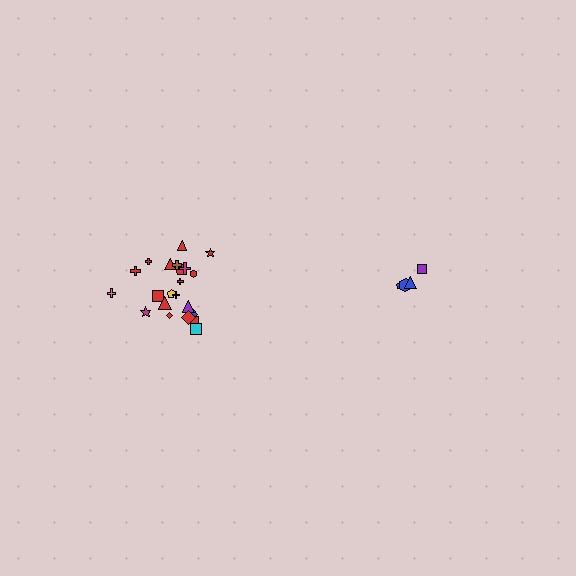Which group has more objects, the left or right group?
The left group.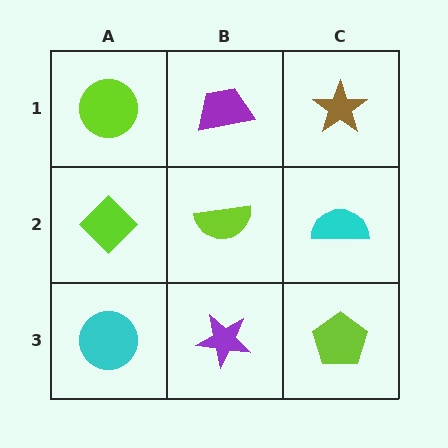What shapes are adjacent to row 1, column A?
A lime diamond (row 2, column A), a purple trapezoid (row 1, column B).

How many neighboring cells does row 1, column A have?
2.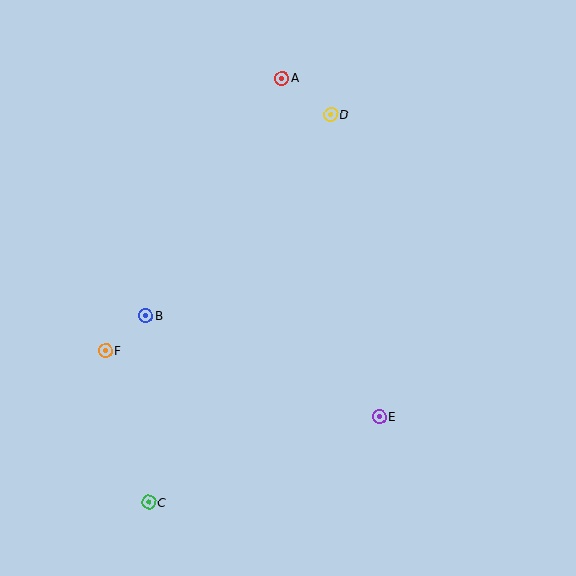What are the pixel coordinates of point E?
Point E is at (379, 417).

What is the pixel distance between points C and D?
The distance between C and D is 428 pixels.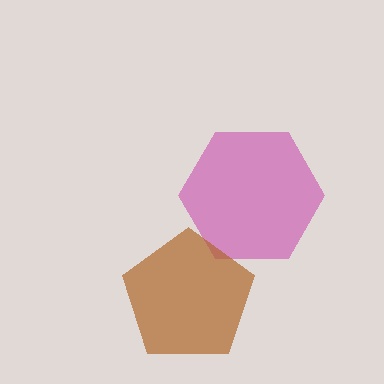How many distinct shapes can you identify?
There are 2 distinct shapes: a magenta hexagon, a brown pentagon.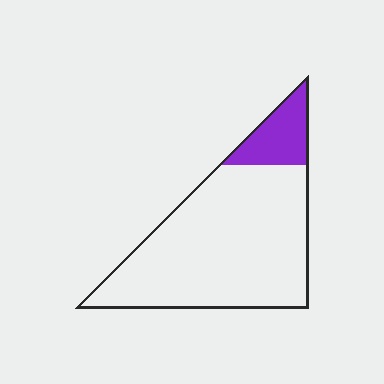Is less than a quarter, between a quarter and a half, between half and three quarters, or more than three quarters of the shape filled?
Less than a quarter.